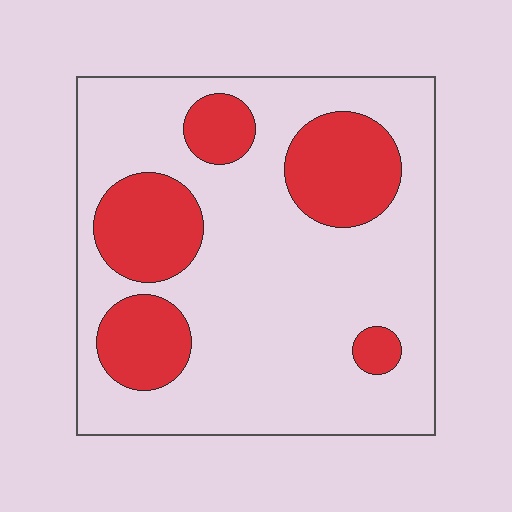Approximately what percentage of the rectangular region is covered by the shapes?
Approximately 25%.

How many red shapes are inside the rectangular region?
5.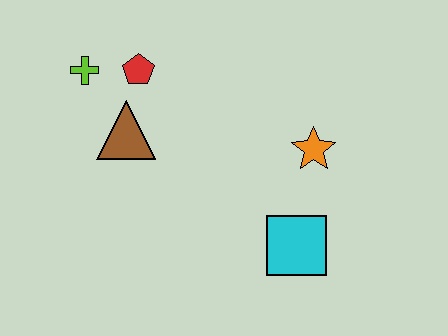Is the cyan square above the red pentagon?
No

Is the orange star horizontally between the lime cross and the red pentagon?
No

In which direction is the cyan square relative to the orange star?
The cyan square is below the orange star.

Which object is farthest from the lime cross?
The cyan square is farthest from the lime cross.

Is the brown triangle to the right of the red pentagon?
No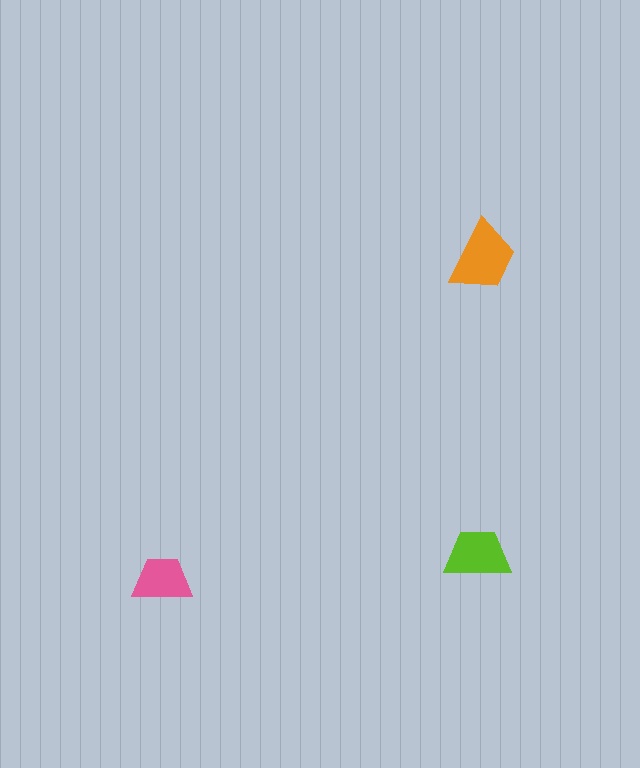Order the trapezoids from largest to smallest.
the orange one, the lime one, the pink one.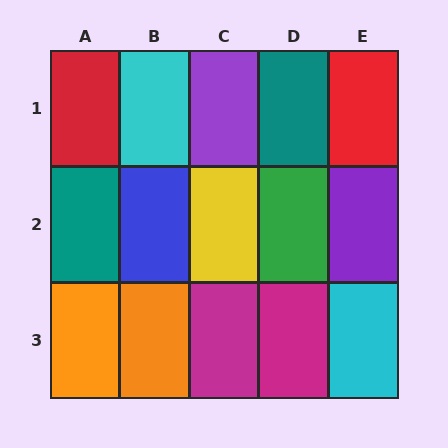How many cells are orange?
2 cells are orange.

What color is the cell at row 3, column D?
Magenta.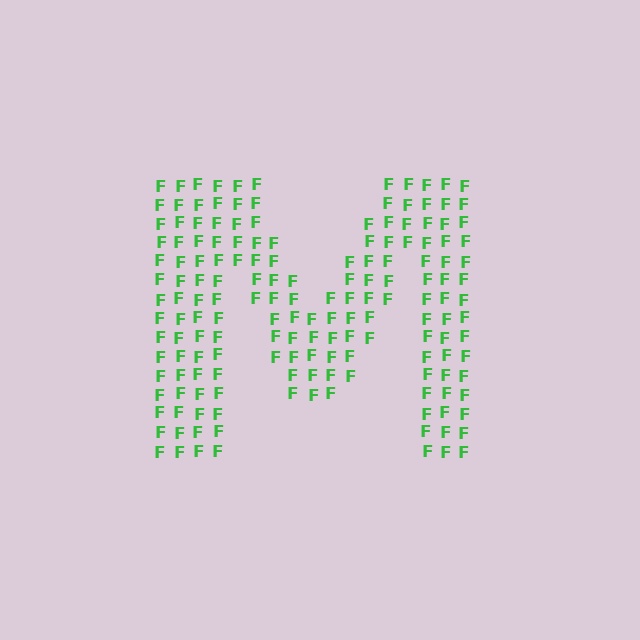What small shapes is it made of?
It is made of small letter F's.